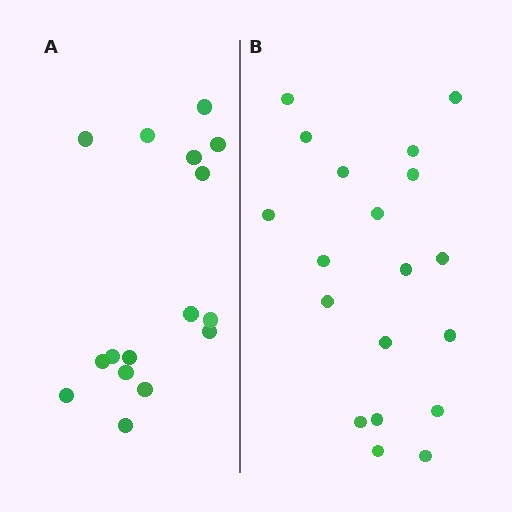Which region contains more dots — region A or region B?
Region B (the right region) has more dots.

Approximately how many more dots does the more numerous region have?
Region B has just a few more — roughly 2 or 3 more dots than region A.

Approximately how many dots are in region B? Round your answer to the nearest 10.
About 20 dots. (The exact count is 19, which rounds to 20.)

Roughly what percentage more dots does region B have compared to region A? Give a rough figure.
About 20% more.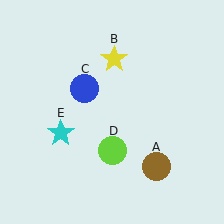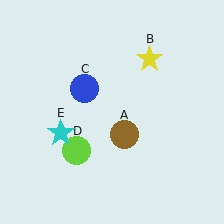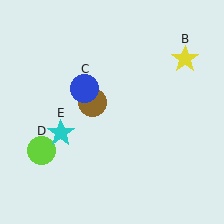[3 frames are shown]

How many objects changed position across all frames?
3 objects changed position: brown circle (object A), yellow star (object B), lime circle (object D).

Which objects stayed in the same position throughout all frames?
Blue circle (object C) and cyan star (object E) remained stationary.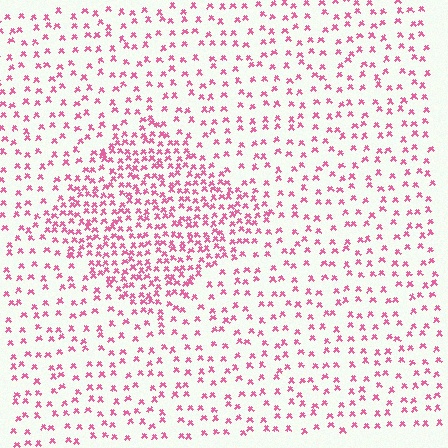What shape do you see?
I see a diamond.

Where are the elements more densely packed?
The elements are more densely packed inside the diamond boundary.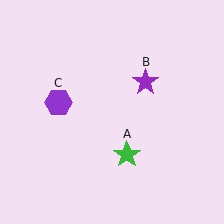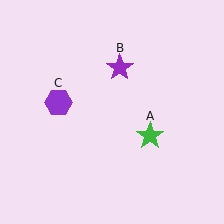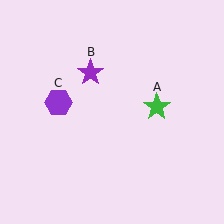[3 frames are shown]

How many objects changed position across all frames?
2 objects changed position: green star (object A), purple star (object B).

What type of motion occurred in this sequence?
The green star (object A), purple star (object B) rotated counterclockwise around the center of the scene.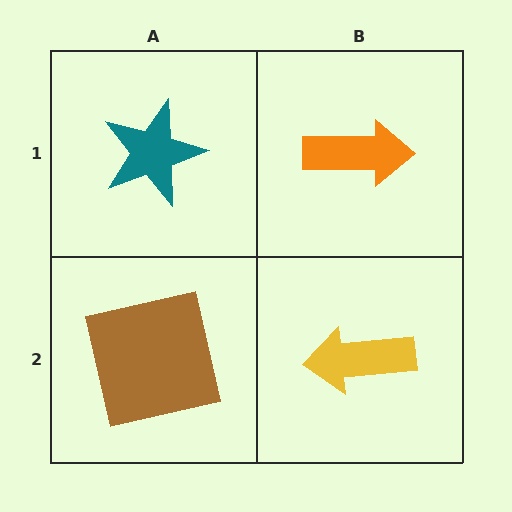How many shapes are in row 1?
2 shapes.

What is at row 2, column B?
A yellow arrow.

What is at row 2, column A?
A brown square.